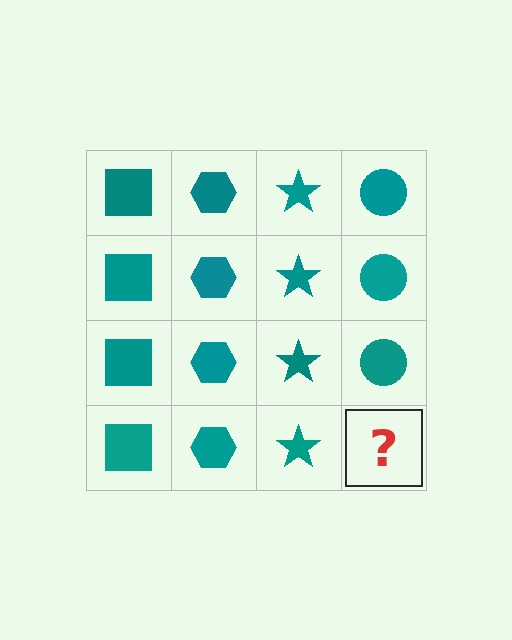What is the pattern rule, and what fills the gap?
The rule is that each column has a consistent shape. The gap should be filled with a teal circle.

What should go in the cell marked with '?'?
The missing cell should contain a teal circle.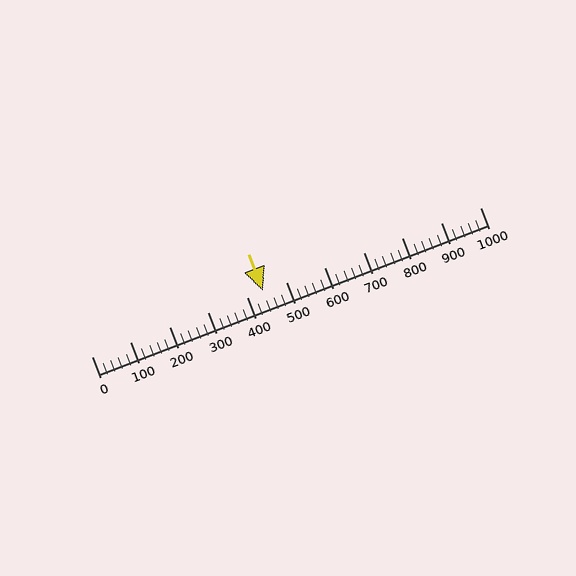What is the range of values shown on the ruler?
The ruler shows values from 0 to 1000.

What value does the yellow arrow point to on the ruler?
The yellow arrow points to approximately 440.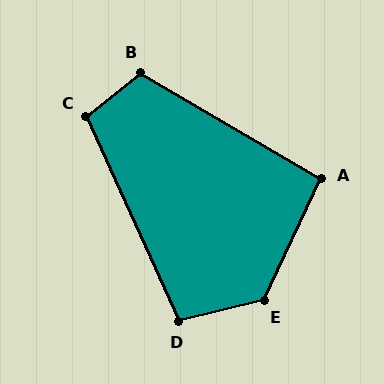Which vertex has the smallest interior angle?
A, at approximately 95 degrees.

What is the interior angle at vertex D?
Approximately 101 degrees (obtuse).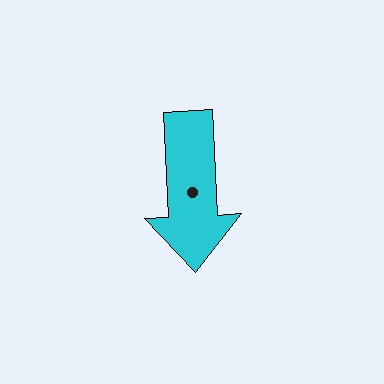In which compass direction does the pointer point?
South.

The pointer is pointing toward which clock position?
Roughly 6 o'clock.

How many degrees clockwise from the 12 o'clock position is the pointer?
Approximately 177 degrees.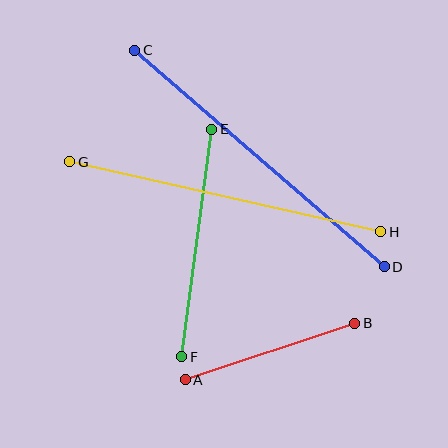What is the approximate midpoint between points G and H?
The midpoint is at approximately (225, 197) pixels.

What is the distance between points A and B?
The distance is approximately 179 pixels.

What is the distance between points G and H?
The distance is approximately 319 pixels.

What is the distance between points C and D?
The distance is approximately 330 pixels.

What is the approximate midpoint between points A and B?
The midpoint is at approximately (270, 351) pixels.